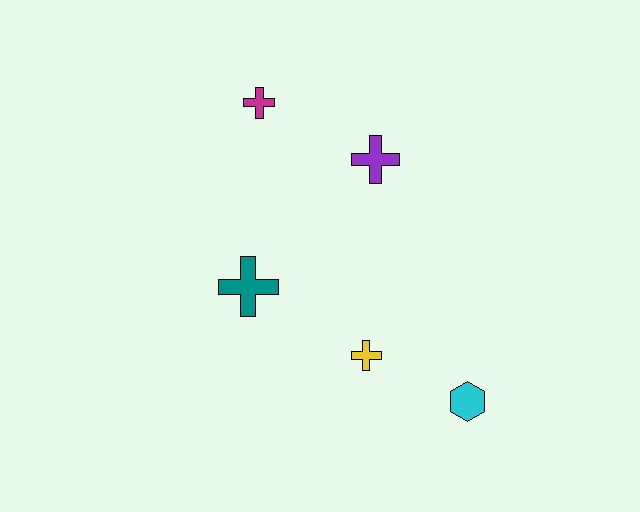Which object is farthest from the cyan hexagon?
The magenta cross is farthest from the cyan hexagon.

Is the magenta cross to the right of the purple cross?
No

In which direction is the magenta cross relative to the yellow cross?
The magenta cross is above the yellow cross.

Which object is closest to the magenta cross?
The purple cross is closest to the magenta cross.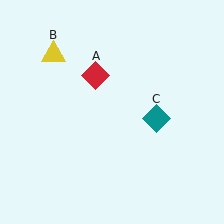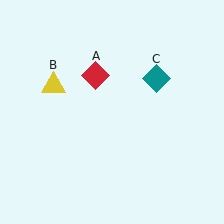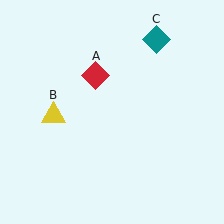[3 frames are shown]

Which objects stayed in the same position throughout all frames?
Red diamond (object A) remained stationary.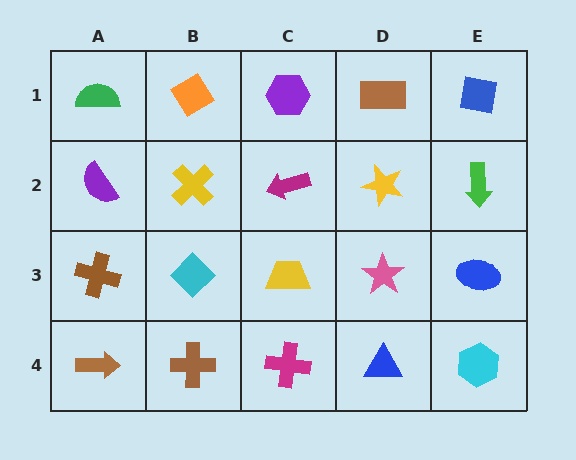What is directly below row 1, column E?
A green arrow.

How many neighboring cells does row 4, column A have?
2.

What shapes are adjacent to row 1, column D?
A yellow star (row 2, column D), a purple hexagon (row 1, column C), a blue square (row 1, column E).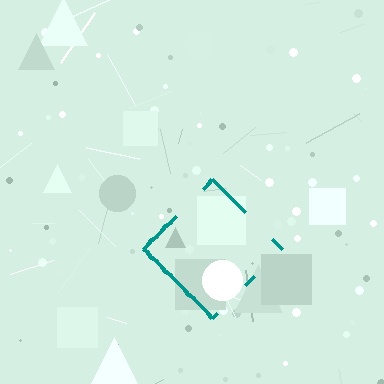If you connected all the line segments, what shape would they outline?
They would outline a diamond.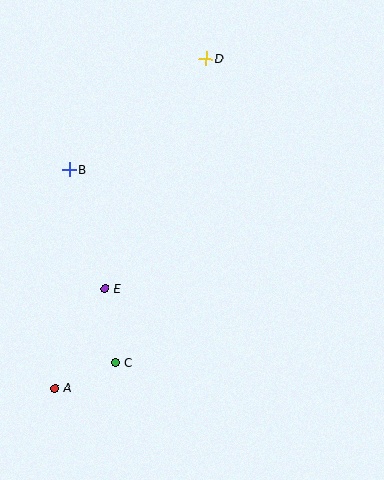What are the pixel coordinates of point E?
Point E is at (105, 288).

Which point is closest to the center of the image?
Point E at (105, 288) is closest to the center.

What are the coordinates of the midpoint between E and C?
The midpoint between E and C is at (110, 325).